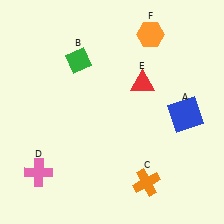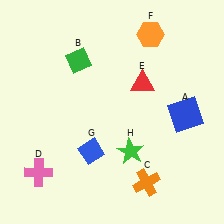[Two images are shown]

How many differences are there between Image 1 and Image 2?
There are 2 differences between the two images.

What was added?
A blue diamond (G), a green star (H) were added in Image 2.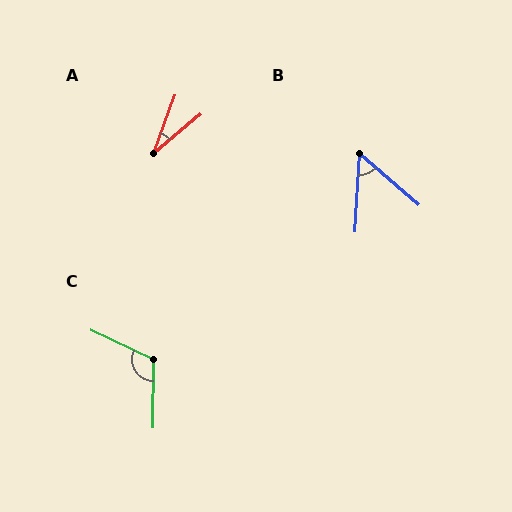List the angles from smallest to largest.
A (30°), B (52°), C (115°).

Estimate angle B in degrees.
Approximately 52 degrees.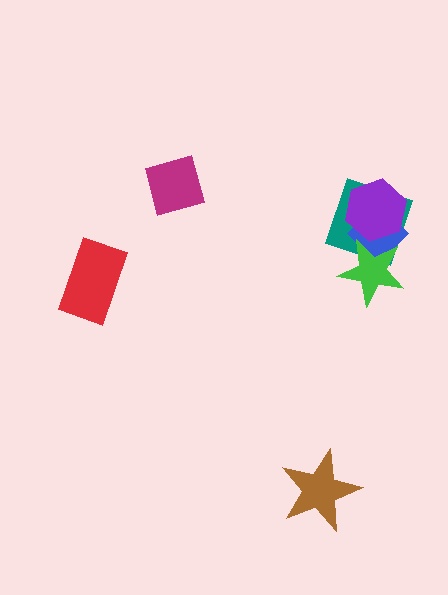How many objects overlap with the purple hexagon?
2 objects overlap with the purple hexagon.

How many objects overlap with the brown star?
0 objects overlap with the brown star.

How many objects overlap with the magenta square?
0 objects overlap with the magenta square.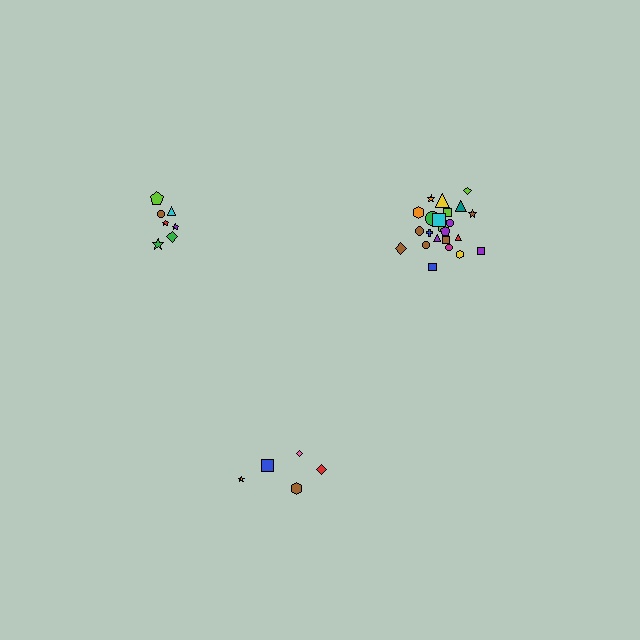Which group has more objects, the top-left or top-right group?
The top-right group.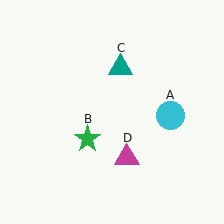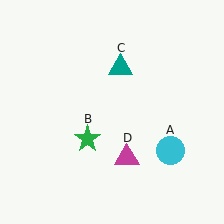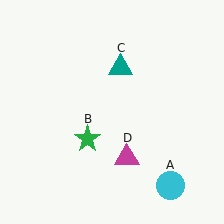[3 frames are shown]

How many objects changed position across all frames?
1 object changed position: cyan circle (object A).